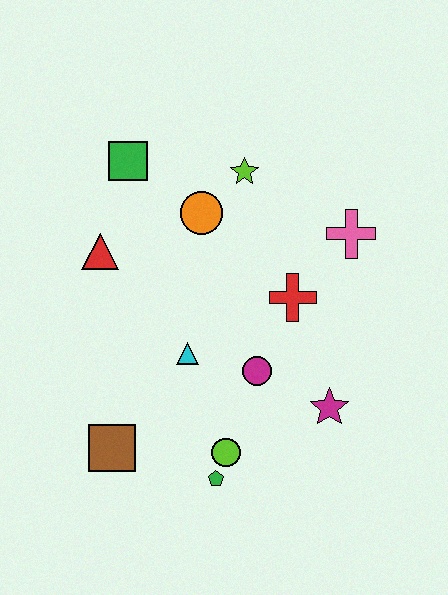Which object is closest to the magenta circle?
The cyan triangle is closest to the magenta circle.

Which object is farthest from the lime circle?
The green square is farthest from the lime circle.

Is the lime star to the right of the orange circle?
Yes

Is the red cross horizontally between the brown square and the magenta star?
Yes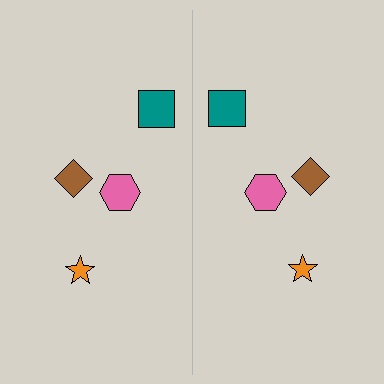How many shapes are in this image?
There are 8 shapes in this image.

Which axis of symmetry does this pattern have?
The pattern has a vertical axis of symmetry running through the center of the image.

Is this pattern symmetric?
Yes, this pattern has bilateral (reflection) symmetry.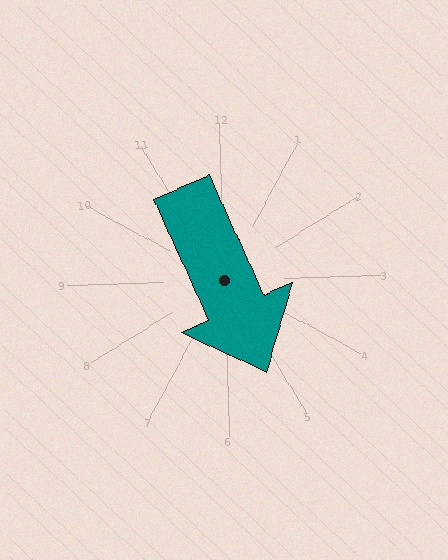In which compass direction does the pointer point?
Southeast.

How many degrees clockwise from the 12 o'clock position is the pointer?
Approximately 157 degrees.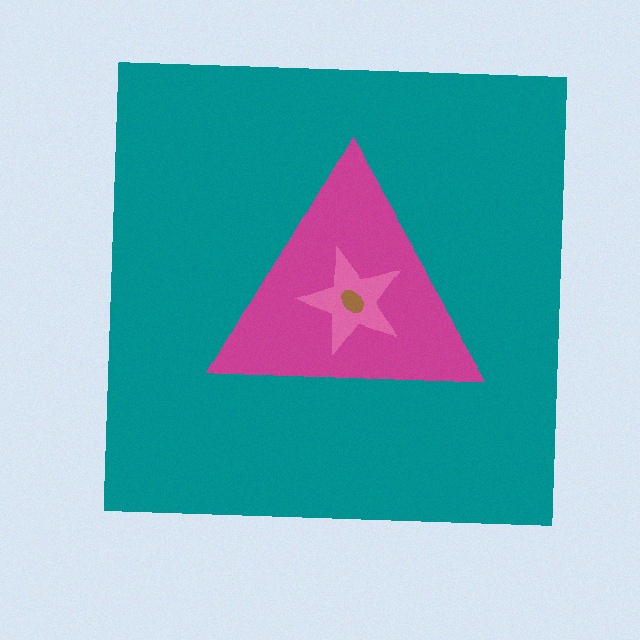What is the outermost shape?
The teal square.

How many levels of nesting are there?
4.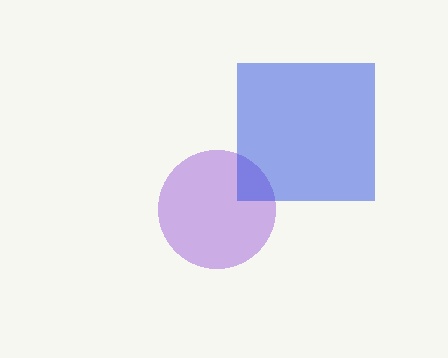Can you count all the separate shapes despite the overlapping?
Yes, there are 2 separate shapes.